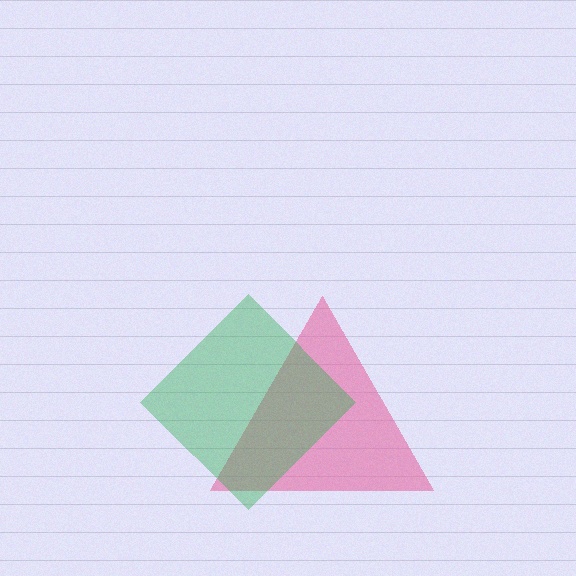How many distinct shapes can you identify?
There are 2 distinct shapes: a pink triangle, a green diamond.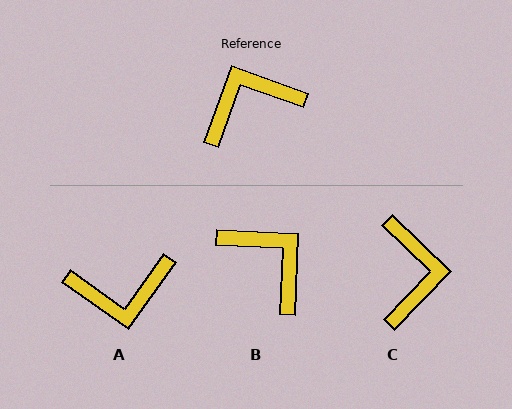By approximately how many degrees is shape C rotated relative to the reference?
Approximately 114 degrees clockwise.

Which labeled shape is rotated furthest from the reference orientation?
A, about 165 degrees away.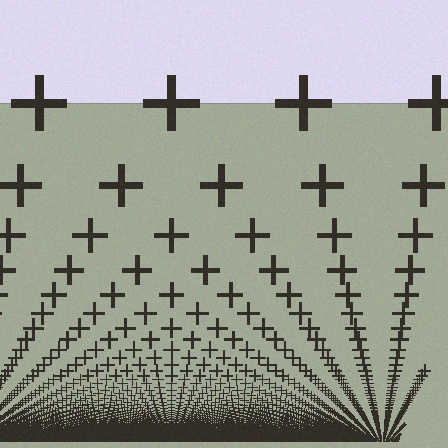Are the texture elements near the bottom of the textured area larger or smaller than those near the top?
Smaller. The gradient is inverted — elements near the bottom are smaller and denser.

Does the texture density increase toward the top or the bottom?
Density increases toward the bottom.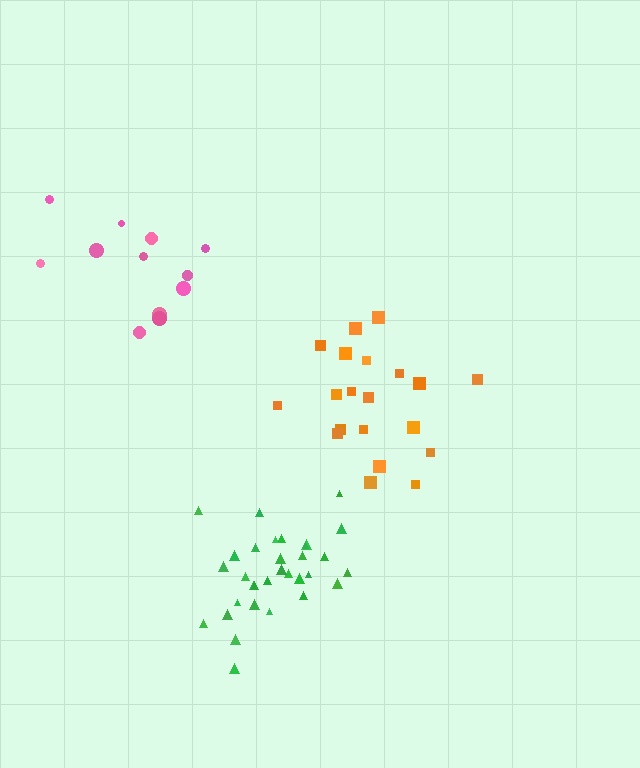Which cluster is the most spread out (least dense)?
Pink.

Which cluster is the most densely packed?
Green.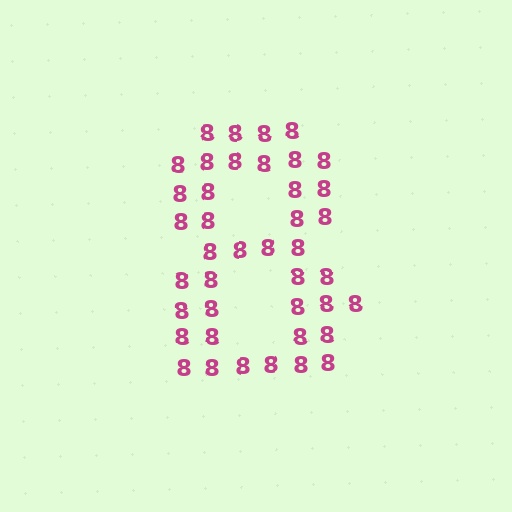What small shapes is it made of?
It is made of small digit 8's.